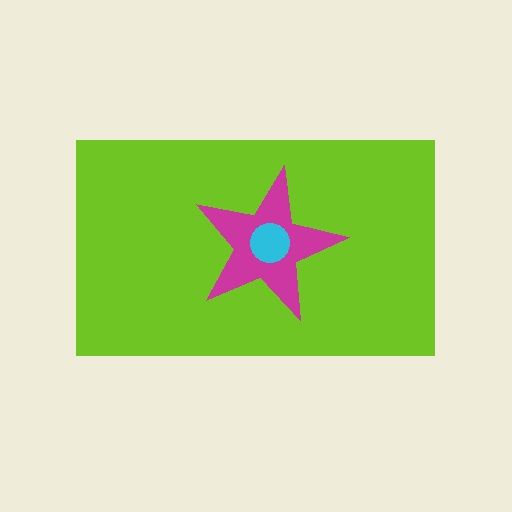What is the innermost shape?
The cyan circle.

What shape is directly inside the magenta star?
The cyan circle.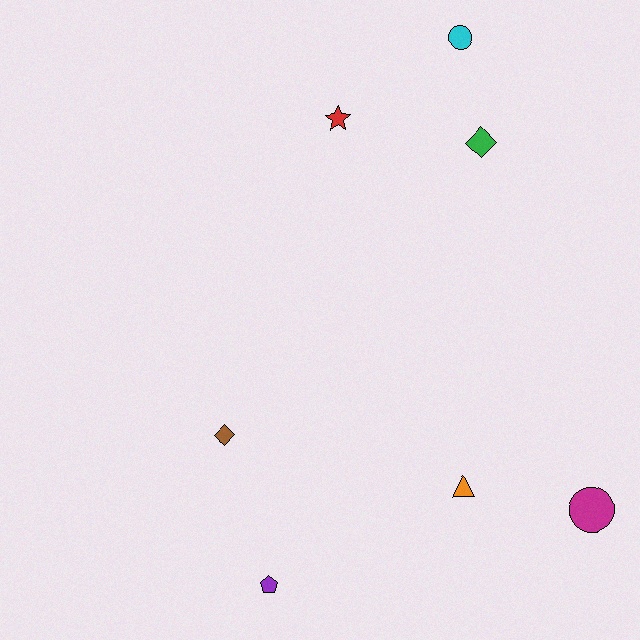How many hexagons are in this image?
There are no hexagons.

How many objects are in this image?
There are 7 objects.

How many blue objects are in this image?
There are no blue objects.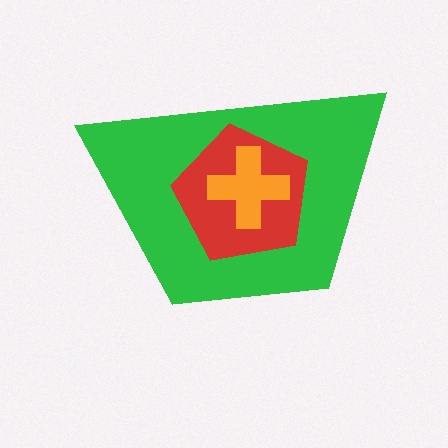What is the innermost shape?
The orange cross.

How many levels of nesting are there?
3.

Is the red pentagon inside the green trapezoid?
Yes.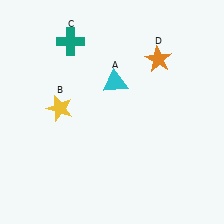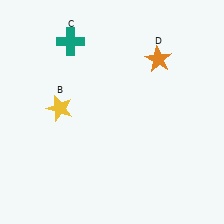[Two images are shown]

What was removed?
The cyan triangle (A) was removed in Image 2.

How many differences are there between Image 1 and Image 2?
There is 1 difference between the two images.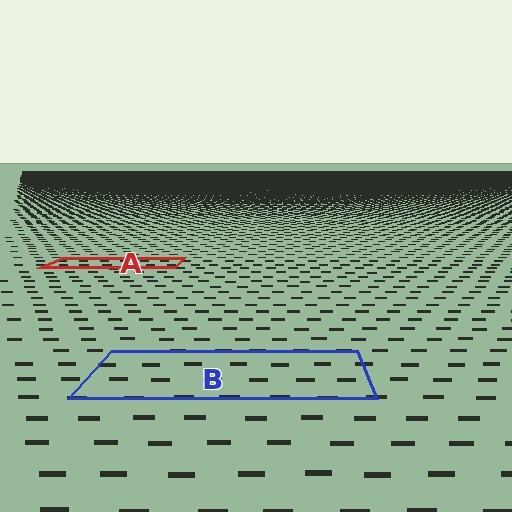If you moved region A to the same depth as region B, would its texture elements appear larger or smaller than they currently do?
They would appear larger. At a closer depth, the same texture elements are projected at a bigger on-screen size.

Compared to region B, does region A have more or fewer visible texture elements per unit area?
Region A has more texture elements per unit area — they are packed more densely because it is farther away.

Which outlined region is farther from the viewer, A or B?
Region A is farther from the viewer — the texture elements inside it appear smaller and more densely packed.